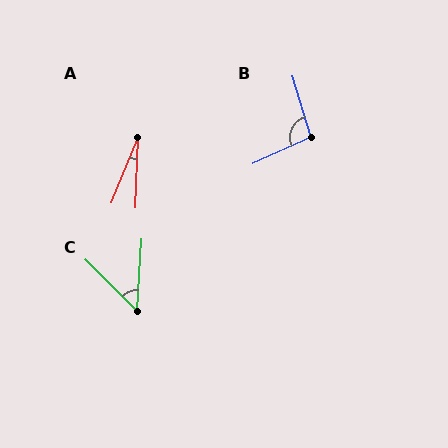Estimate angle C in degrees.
Approximately 49 degrees.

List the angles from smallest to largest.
A (20°), C (49°), B (98°).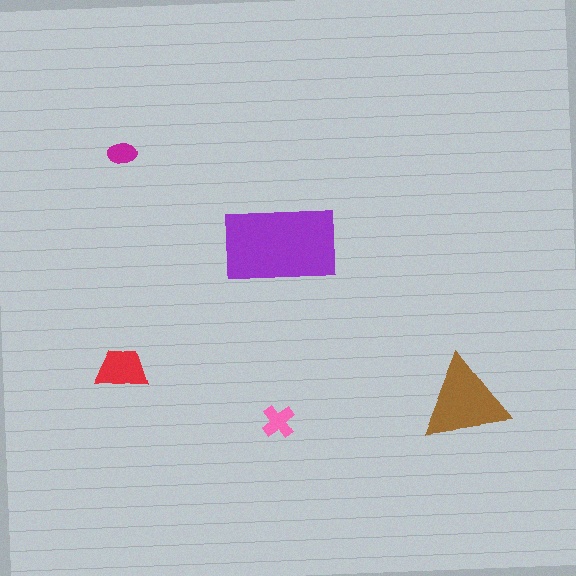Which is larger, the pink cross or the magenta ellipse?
The pink cross.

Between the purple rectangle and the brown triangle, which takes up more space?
The purple rectangle.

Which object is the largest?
The purple rectangle.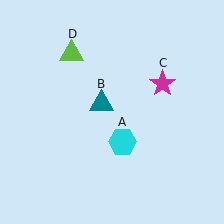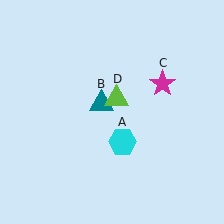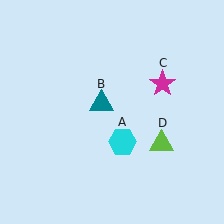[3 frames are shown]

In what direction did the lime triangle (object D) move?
The lime triangle (object D) moved down and to the right.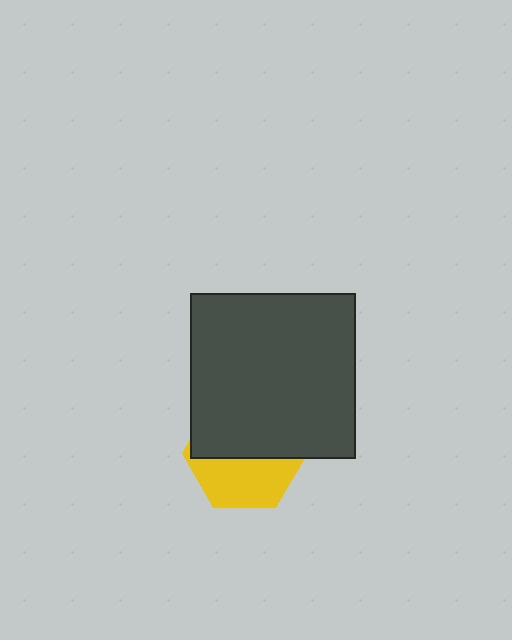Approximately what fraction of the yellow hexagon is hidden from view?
Roughly 56% of the yellow hexagon is hidden behind the dark gray square.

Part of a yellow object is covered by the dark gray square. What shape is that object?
It is a hexagon.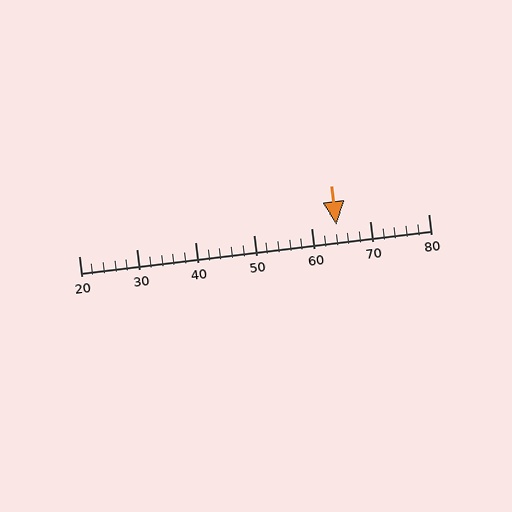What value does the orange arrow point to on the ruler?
The orange arrow points to approximately 64.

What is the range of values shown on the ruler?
The ruler shows values from 20 to 80.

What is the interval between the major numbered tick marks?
The major tick marks are spaced 10 units apart.